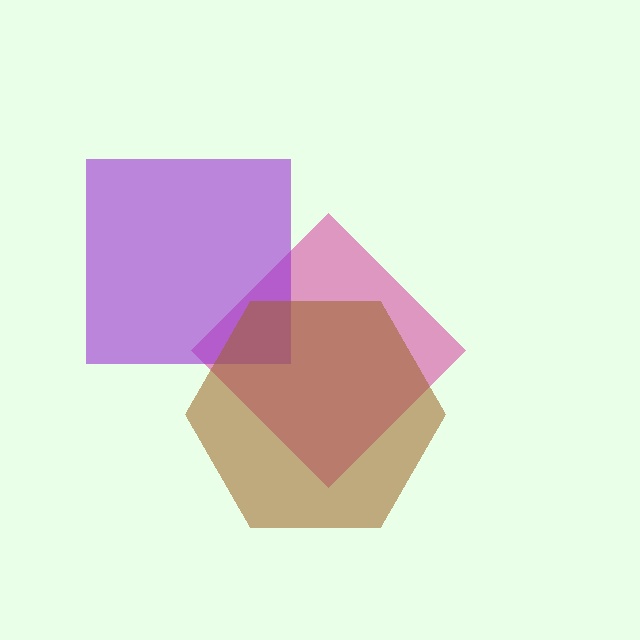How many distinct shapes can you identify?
There are 3 distinct shapes: a pink diamond, a purple square, a brown hexagon.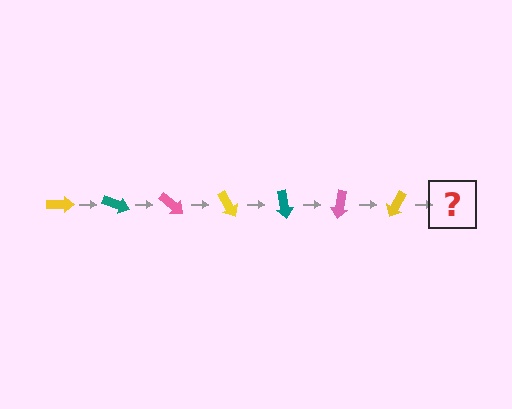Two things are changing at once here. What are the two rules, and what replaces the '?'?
The two rules are that it rotates 20 degrees each step and the color cycles through yellow, teal, and pink. The '?' should be a teal arrow, rotated 140 degrees from the start.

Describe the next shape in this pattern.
It should be a teal arrow, rotated 140 degrees from the start.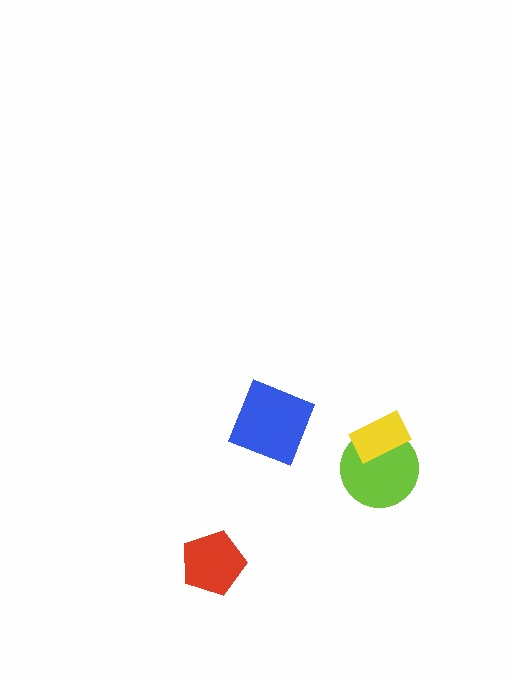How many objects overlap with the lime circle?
1 object overlaps with the lime circle.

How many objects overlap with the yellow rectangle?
1 object overlaps with the yellow rectangle.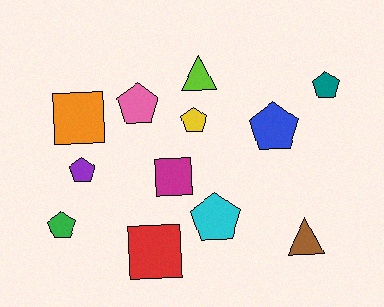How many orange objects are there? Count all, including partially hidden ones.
There is 1 orange object.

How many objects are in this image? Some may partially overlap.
There are 12 objects.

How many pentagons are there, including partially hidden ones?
There are 7 pentagons.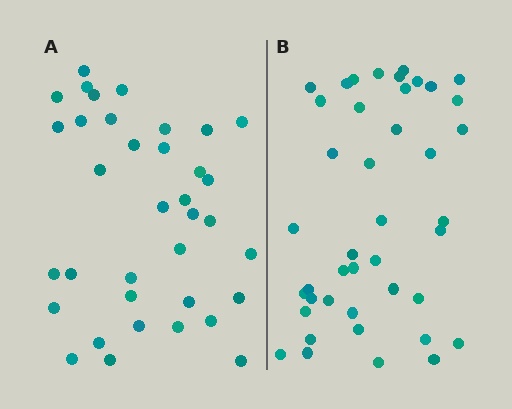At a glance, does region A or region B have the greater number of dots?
Region B (the right region) has more dots.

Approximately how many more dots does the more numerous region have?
Region B has about 6 more dots than region A.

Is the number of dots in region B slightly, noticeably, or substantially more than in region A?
Region B has only slightly more — the two regions are fairly close. The ratio is roughly 1.2 to 1.